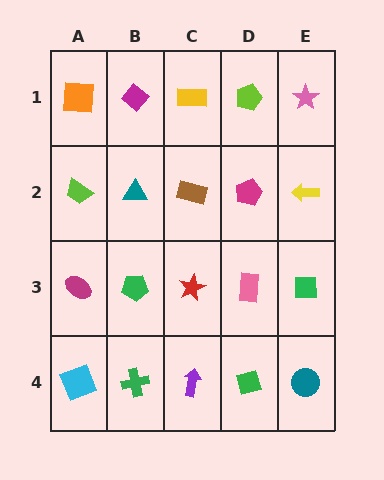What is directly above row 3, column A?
A lime trapezoid.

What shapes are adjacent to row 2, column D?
A lime pentagon (row 1, column D), a pink rectangle (row 3, column D), a brown rectangle (row 2, column C), a yellow arrow (row 2, column E).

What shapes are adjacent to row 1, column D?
A magenta pentagon (row 2, column D), a yellow rectangle (row 1, column C), a pink star (row 1, column E).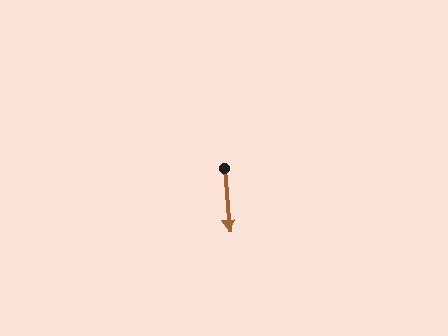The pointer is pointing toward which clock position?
Roughly 6 o'clock.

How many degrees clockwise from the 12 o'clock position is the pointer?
Approximately 175 degrees.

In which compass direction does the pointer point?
South.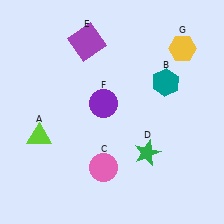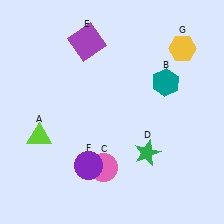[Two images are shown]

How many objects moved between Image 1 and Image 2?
1 object moved between the two images.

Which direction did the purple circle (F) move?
The purple circle (F) moved down.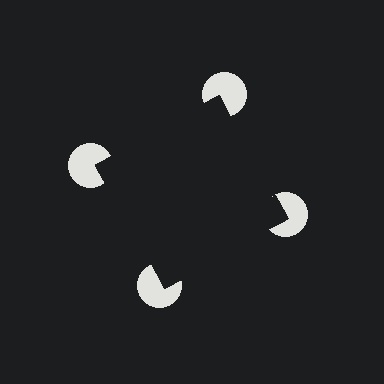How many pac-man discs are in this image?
There are 4 — one at each vertex of the illusory square.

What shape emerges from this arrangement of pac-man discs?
An illusory square — its edges are inferred from the aligned wedge cuts in the pac-man discs, not physically drawn.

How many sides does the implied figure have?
4 sides.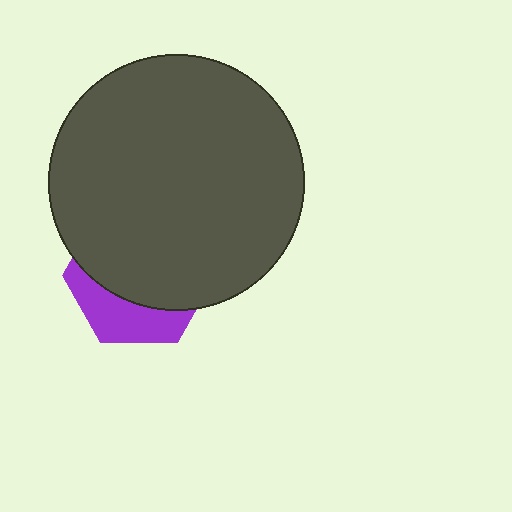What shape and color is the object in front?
The object in front is a dark gray circle.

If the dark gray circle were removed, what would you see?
You would see the complete purple hexagon.